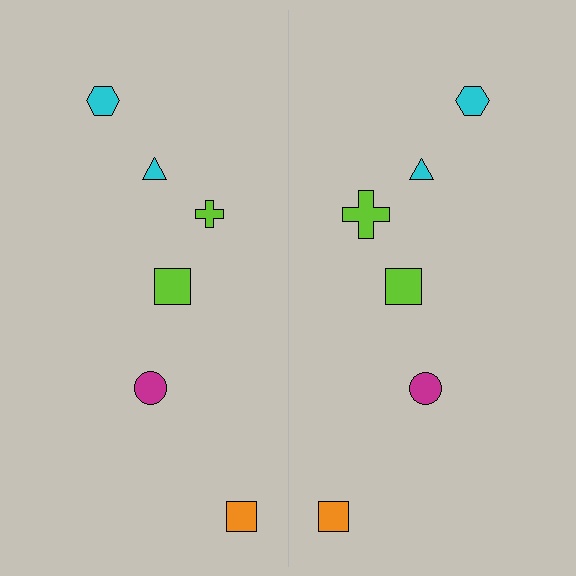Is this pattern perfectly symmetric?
No, the pattern is not perfectly symmetric. The lime cross on the right side has a different size than its mirror counterpart.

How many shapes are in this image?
There are 12 shapes in this image.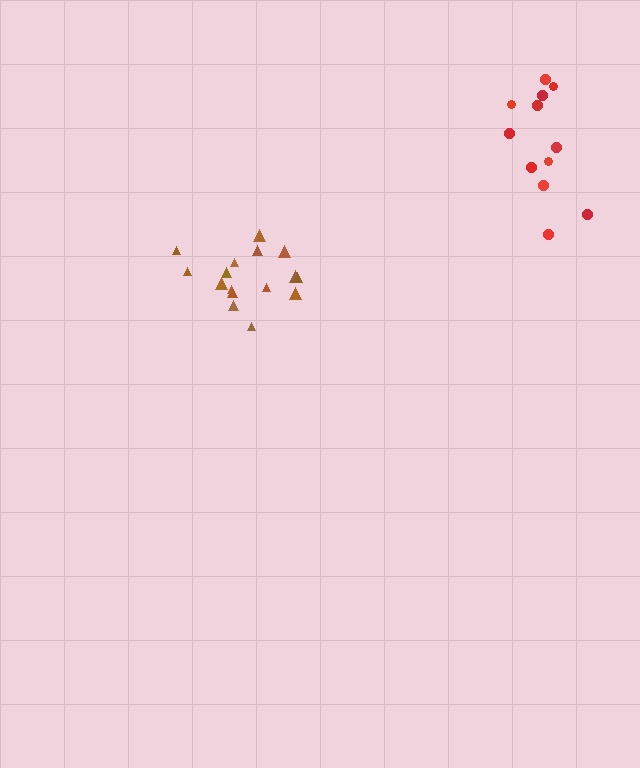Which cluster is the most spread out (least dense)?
Red.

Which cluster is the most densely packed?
Brown.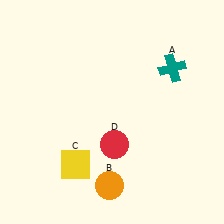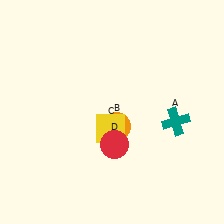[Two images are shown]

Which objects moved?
The objects that moved are: the teal cross (A), the orange circle (B), the yellow square (C).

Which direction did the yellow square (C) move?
The yellow square (C) moved up.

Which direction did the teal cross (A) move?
The teal cross (A) moved down.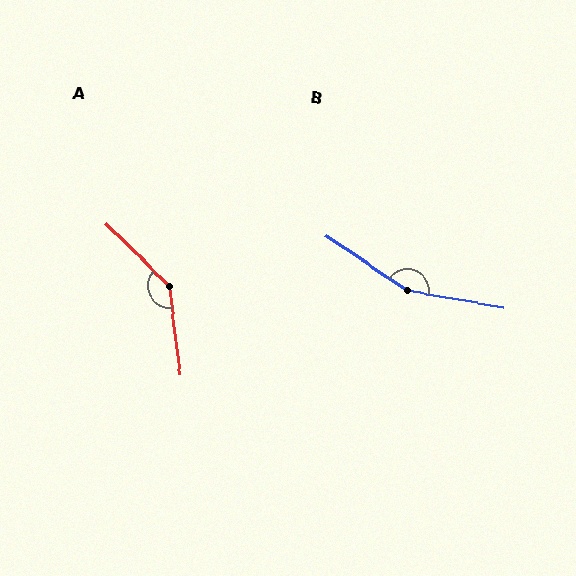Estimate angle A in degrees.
Approximately 141 degrees.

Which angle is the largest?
B, at approximately 156 degrees.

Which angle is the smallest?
A, at approximately 141 degrees.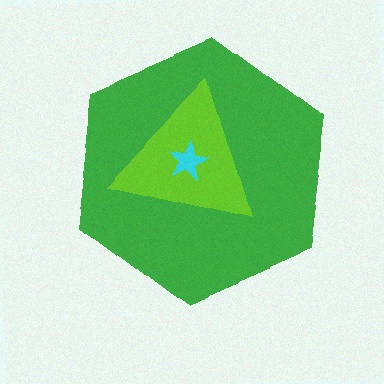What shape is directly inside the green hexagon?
The lime triangle.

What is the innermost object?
The cyan star.